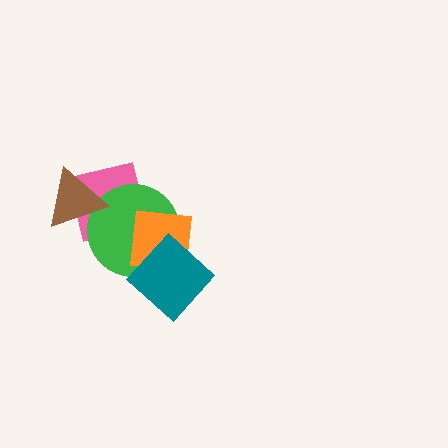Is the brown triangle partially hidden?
No, no other shape covers it.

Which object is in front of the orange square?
The teal diamond is in front of the orange square.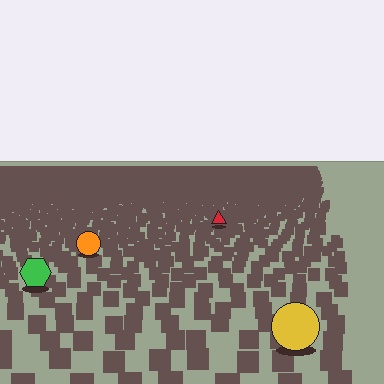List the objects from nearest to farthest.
From nearest to farthest: the yellow circle, the green hexagon, the orange circle, the red triangle.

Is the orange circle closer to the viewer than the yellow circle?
No. The yellow circle is closer — you can tell from the texture gradient: the ground texture is coarser near it.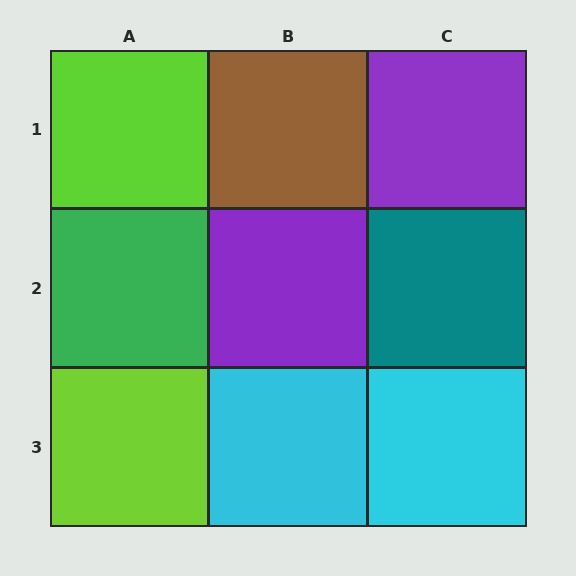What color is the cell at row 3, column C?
Cyan.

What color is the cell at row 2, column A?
Green.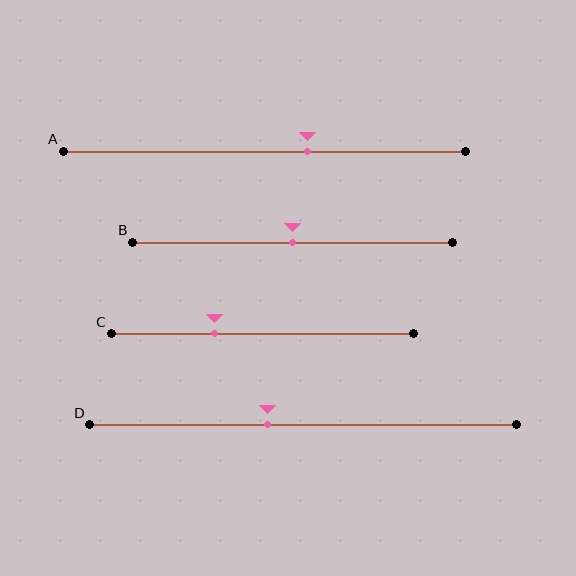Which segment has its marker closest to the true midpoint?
Segment B has its marker closest to the true midpoint.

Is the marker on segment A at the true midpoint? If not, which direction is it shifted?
No, the marker on segment A is shifted to the right by about 11% of the segment length.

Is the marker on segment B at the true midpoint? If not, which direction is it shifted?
Yes, the marker on segment B is at the true midpoint.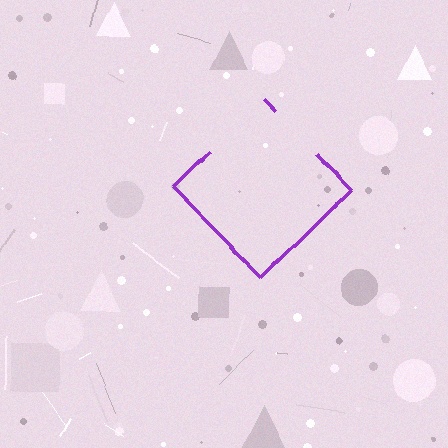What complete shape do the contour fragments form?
The contour fragments form a diamond.